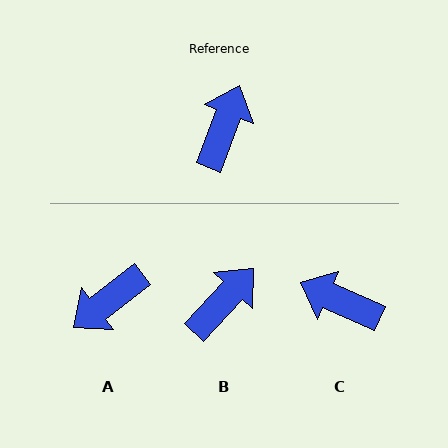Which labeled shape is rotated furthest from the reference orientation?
A, about 148 degrees away.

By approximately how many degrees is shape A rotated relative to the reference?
Approximately 148 degrees counter-clockwise.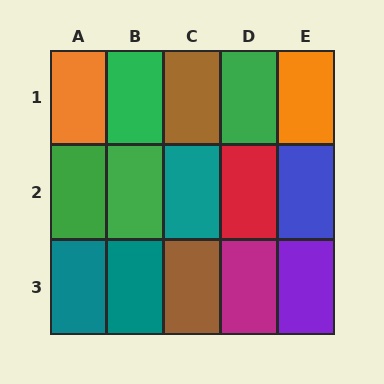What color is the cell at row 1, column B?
Green.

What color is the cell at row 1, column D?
Green.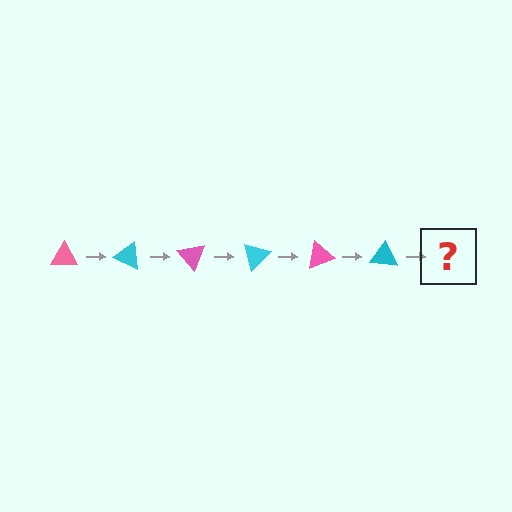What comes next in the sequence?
The next element should be a pink triangle, rotated 150 degrees from the start.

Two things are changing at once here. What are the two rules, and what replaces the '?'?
The two rules are that it rotates 25 degrees each step and the color cycles through pink and cyan. The '?' should be a pink triangle, rotated 150 degrees from the start.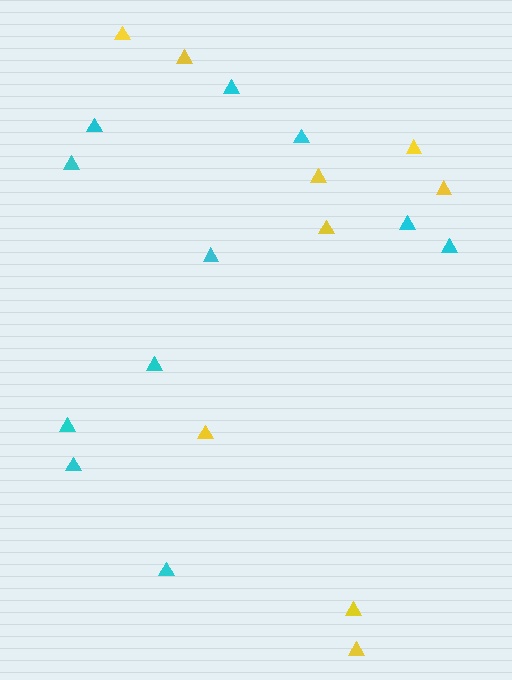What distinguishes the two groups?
There are 2 groups: one group of cyan triangles (11) and one group of yellow triangles (9).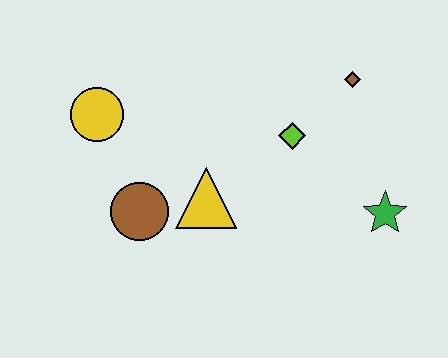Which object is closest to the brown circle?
The yellow triangle is closest to the brown circle.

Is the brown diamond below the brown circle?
No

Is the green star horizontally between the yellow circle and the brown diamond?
No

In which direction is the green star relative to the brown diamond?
The green star is below the brown diamond.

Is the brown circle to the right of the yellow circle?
Yes